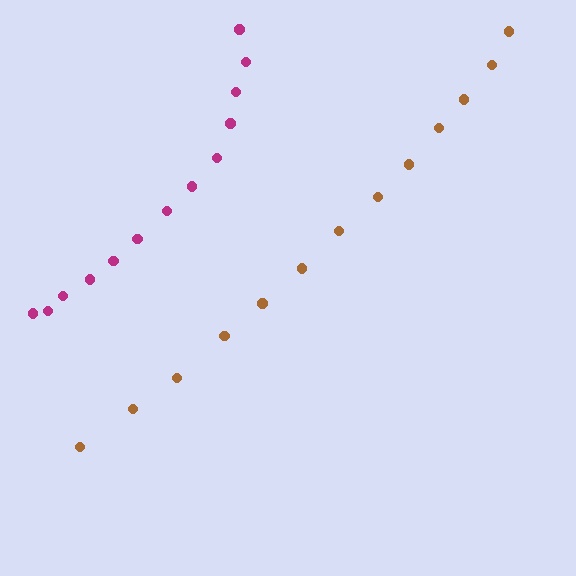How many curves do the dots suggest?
There are 2 distinct paths.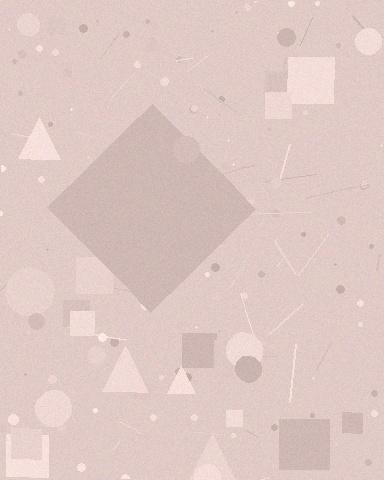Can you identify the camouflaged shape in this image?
The camouflaged shape is a diamond.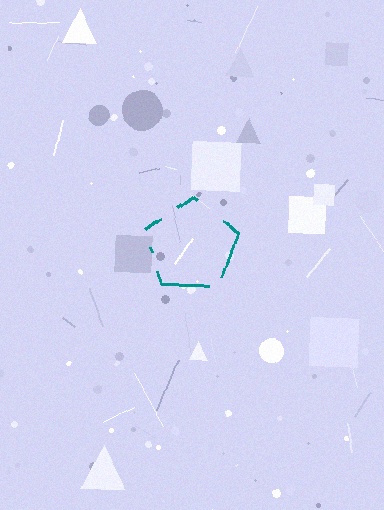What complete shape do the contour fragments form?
The contour fragments form a pentagon.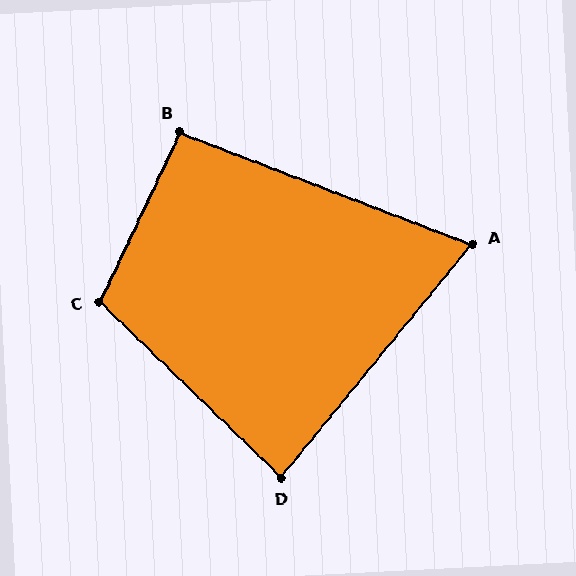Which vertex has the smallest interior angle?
A, at approximately 72 degrees.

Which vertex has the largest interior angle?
C, at approximately 108 degrees.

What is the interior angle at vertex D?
Approximately 86 degrees (approximately right).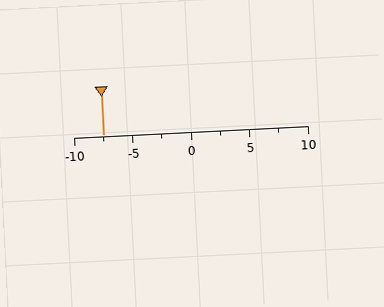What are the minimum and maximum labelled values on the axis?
The axis runs from -10 to 10.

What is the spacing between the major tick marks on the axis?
The major ticks are spaced 5 apart.